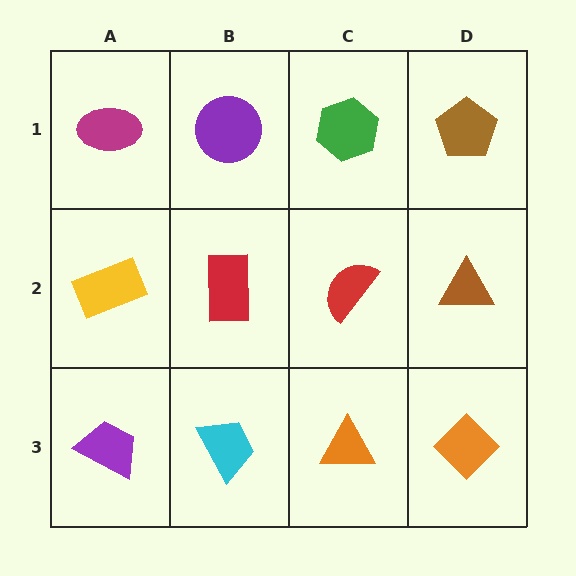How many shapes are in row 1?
4 shapes.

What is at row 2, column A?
A yellow rectangle.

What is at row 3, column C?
An orange triangle.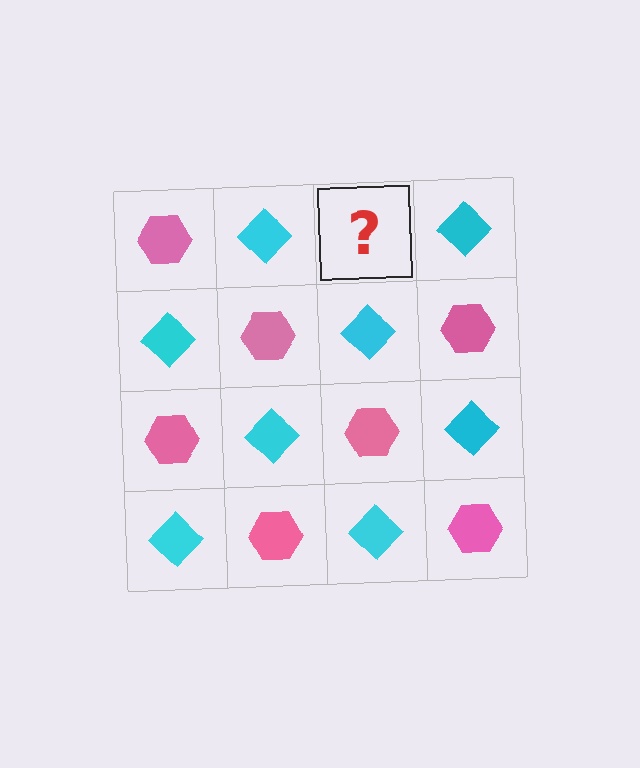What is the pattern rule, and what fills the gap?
The rule is that it alternates pink hexagon and cyan diamond in a checkerboard pattern. The gap should be filled with a pink hexagon.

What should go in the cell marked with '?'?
The missing cell should contain a pink hexagon.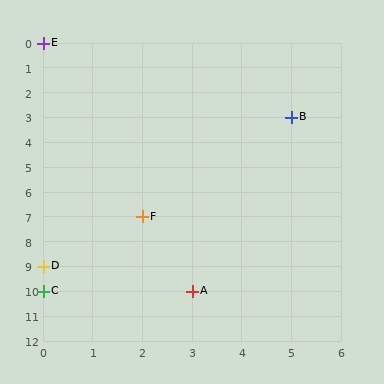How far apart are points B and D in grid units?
Points B and D are 5 columns and 6 rows apart (about 7.8 grid units diagonally).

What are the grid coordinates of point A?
Point A is at grid coordinates (3, 10).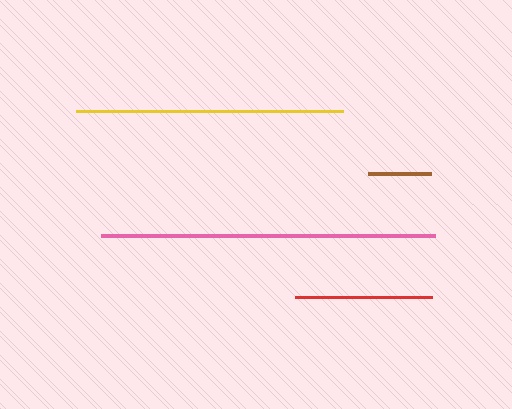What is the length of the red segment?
The red segment is approximately 137 pixels long.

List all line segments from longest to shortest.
From longest to shortest: pink, yellow, red, brown.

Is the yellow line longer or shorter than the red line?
The yellow line is longer than the red line.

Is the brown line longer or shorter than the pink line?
The pink line is longer than the brown line.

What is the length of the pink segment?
The pink segment is approximately 335 pixels long.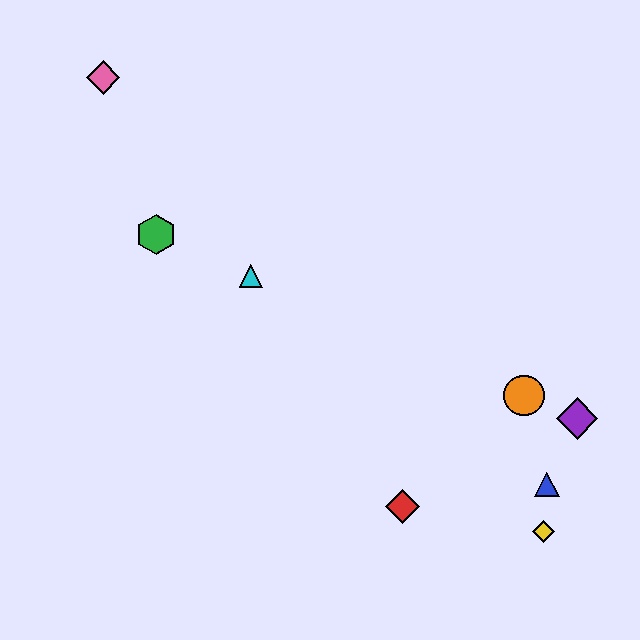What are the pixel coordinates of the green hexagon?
The green hexagon is at (156, 235).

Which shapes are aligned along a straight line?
The green hexagon, the purple diamond, the orange circle, the cyan triangle are aligned along a straight line.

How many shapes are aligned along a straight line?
4 shapes (the green hexagon, the purple diamond, the orange circle, the cyan triangle) are aligned along a straight line.